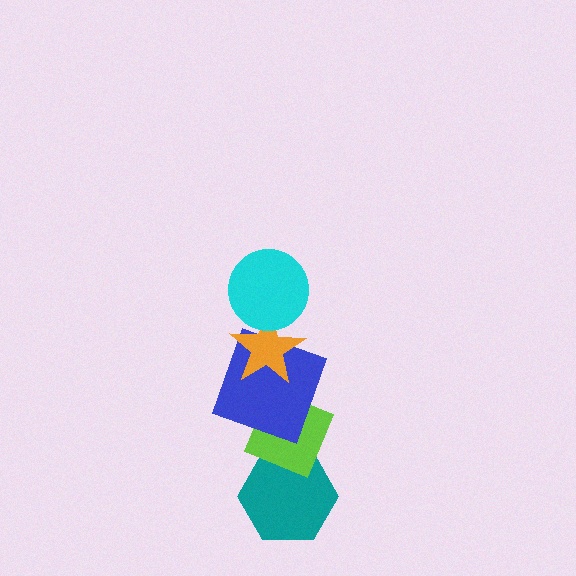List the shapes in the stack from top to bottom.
From top to bottom: the cyan circle, the orange star, the blue square, the lime diamond, the teal hexagon.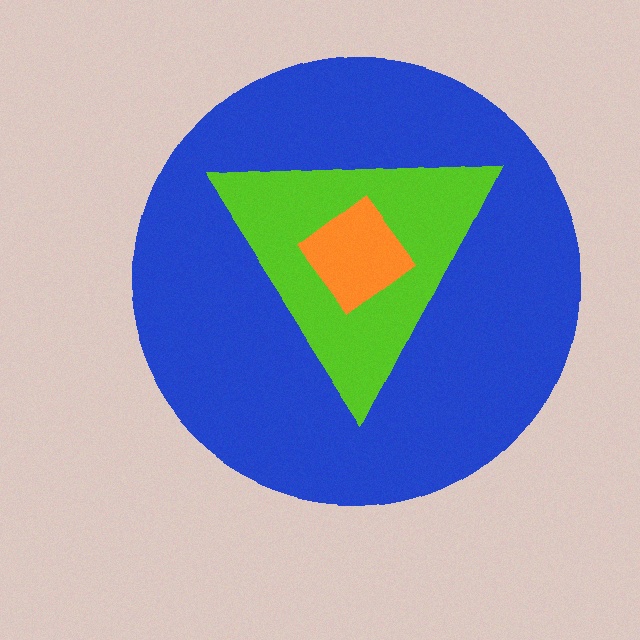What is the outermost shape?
The blue circle.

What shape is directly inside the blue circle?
The lime triangle.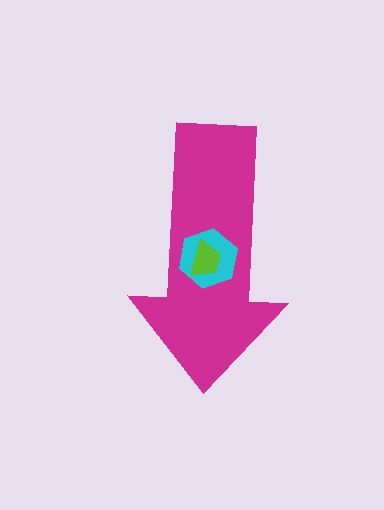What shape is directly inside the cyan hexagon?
The lime trapezoid.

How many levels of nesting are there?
3.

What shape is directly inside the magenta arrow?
The cyan hexagon.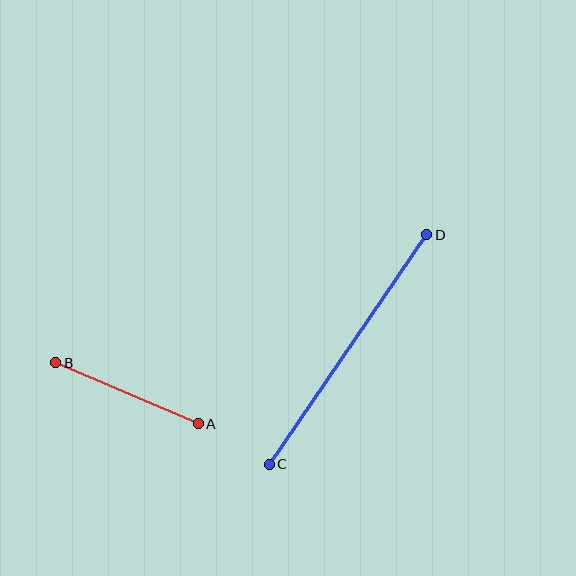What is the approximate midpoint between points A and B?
The midpoint is at approximately (127, 393) pixels.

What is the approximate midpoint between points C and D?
The midpoint is at approximately (348, 349) pixels.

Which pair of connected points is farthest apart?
Points C and D are farthest apart.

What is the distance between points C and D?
The distance is approximately 278 pixels.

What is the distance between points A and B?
The distance is approximately 155 pixels.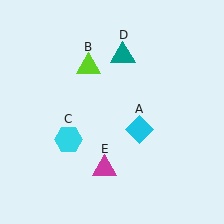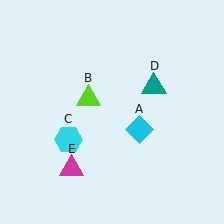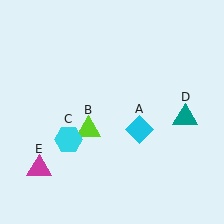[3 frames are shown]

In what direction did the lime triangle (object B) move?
The lime triangle (object B) moved down.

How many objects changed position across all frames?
3 objects changed position: lime triangle (object B), teal triangle (object D), magenta triangle (object E).